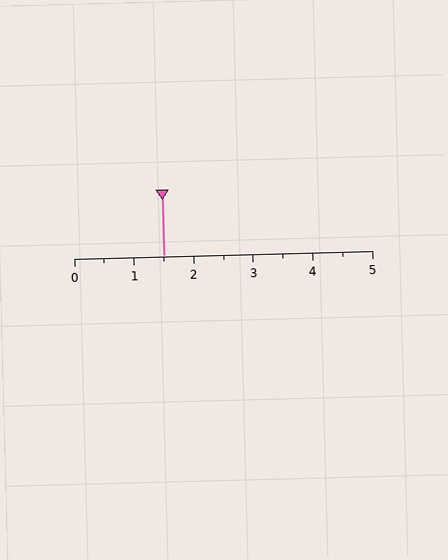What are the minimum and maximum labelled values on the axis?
The axis runs from 0 to 5.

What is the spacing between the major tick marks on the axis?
The major ticks are spaced 1 apart.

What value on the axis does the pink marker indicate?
The marker indicates approximately 1.5.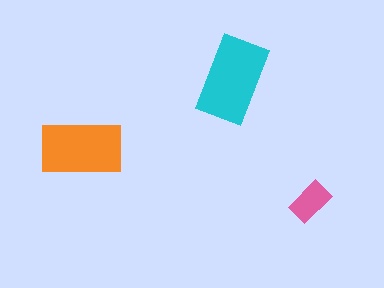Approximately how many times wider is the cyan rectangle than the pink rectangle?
About 2 times wider.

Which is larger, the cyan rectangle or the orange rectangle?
The cyan one.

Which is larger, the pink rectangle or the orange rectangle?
The orange one.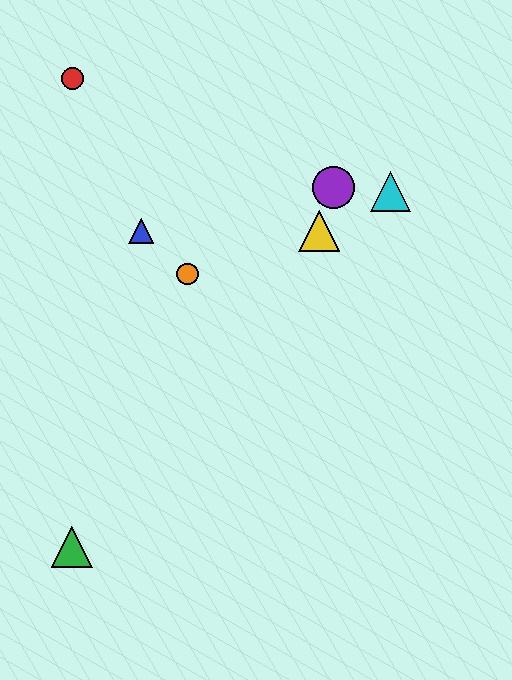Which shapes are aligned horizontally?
The blue triangle, the yellow triangle are aligned horizontally.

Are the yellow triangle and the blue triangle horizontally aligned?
Yes, both are at y≈231.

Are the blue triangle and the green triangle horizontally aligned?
No, the blue triangle is at y≈231 and the green triangle is at y≈547.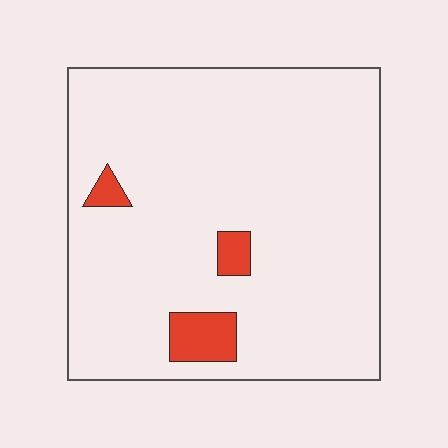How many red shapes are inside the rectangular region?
3.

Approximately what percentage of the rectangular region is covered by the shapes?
Approximately 5%.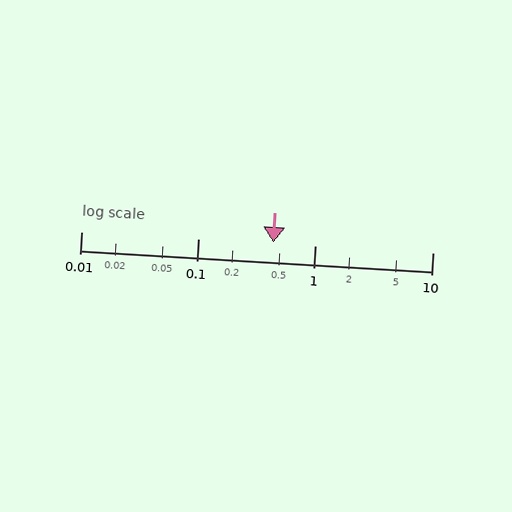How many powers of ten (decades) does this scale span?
The scale spans 3 decades, from 0.01 to 10.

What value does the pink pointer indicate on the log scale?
The pointer indicates approximately 0.44.